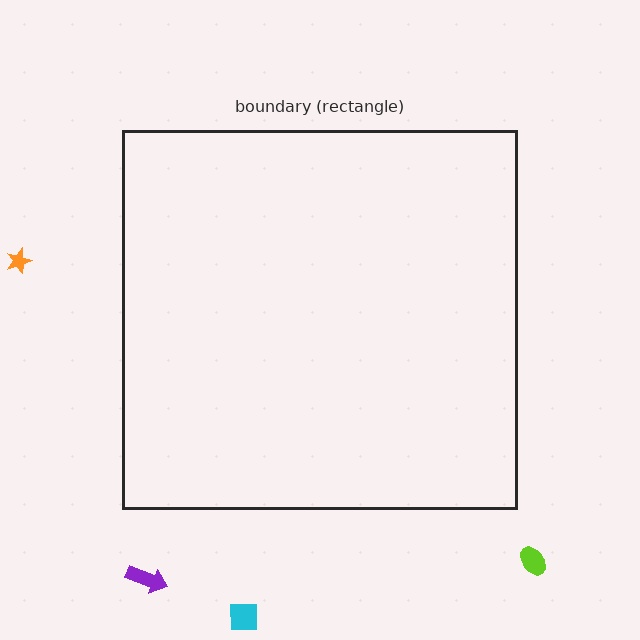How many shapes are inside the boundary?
0 inside, 4 outside.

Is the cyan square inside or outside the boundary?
Outside.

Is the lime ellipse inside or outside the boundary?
Outside.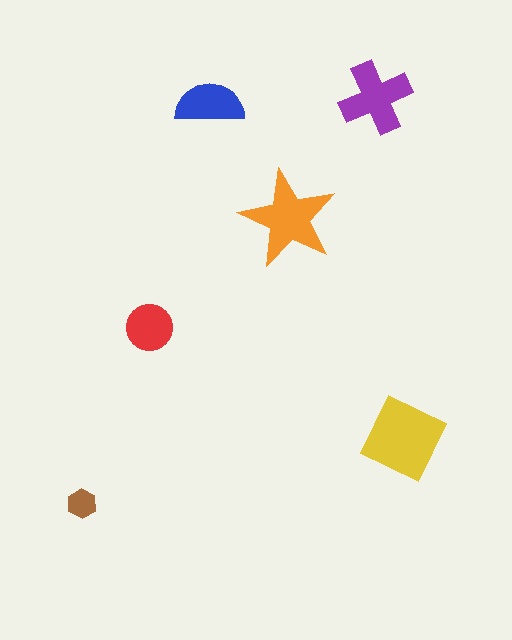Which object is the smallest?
The brown hexagon.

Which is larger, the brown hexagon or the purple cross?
The purple cross.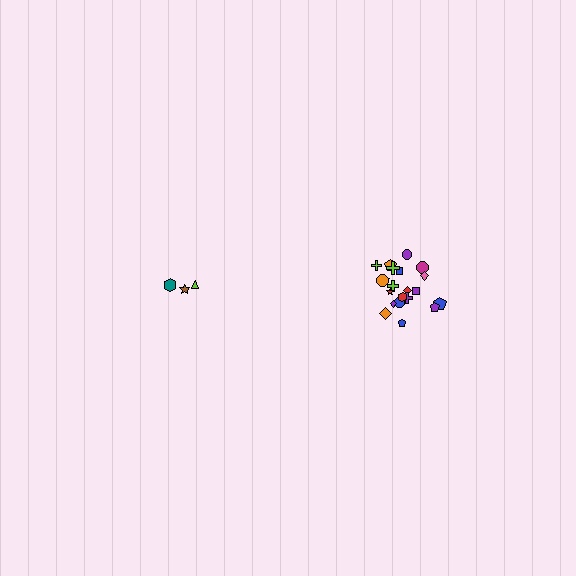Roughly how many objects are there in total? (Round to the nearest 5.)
Roughly 25 objects in total.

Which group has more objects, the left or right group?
The right group.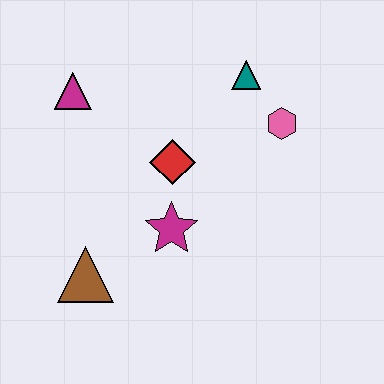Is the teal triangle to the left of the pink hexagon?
Yes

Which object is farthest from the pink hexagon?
The brown triangle is farthest from the pink hexagon.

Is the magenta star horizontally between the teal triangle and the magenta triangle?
Yes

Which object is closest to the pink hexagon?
The teal triangle is closest to the pink hexagon.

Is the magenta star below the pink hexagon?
Yes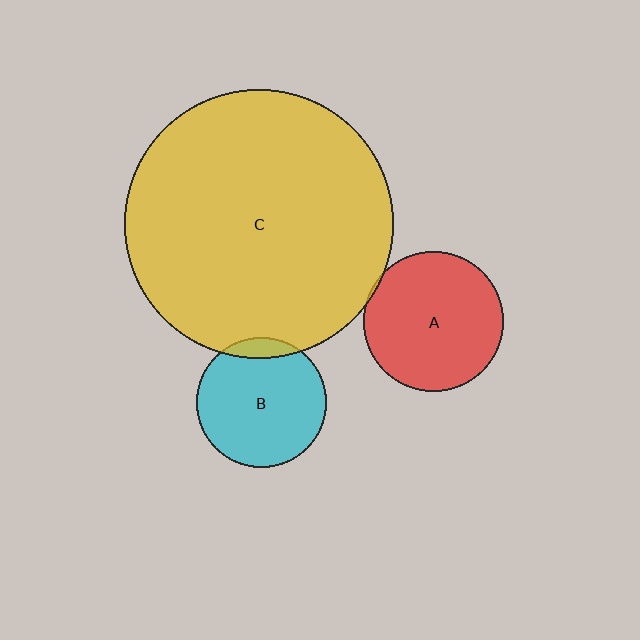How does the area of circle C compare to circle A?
Approximately 3.7 times.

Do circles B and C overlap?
Yes.